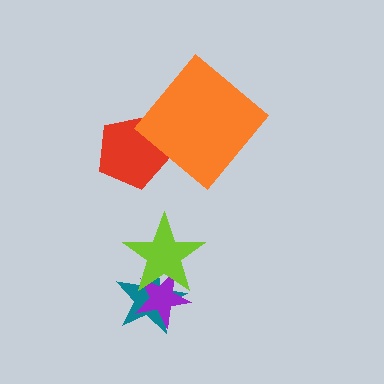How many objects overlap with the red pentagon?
1 object overlaps with the red pentagon.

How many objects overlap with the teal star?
2 objects overlap with the teal star.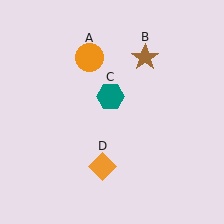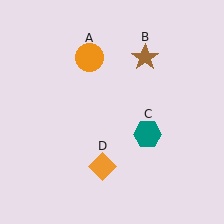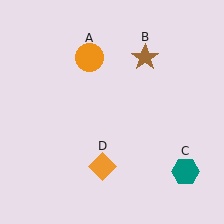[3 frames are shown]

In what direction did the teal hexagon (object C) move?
The teal hexagon (object C) moved down and to the right.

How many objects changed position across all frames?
1 object changed position: teal hexagon (object C).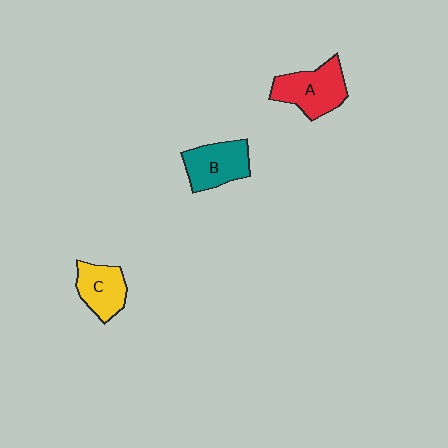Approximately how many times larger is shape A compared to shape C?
Approximately 1.3 times.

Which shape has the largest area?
Shape A (red).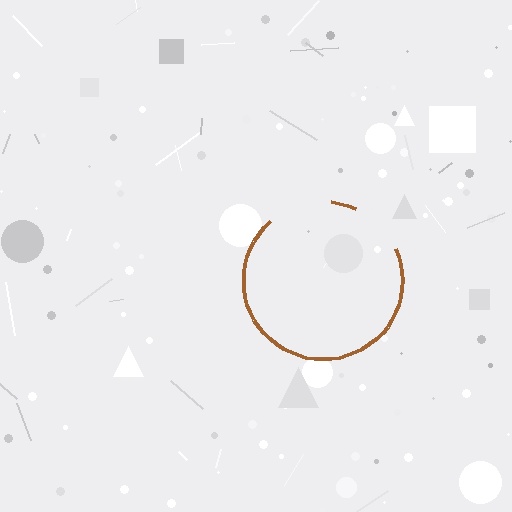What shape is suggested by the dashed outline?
The dashed outline suggests a circle.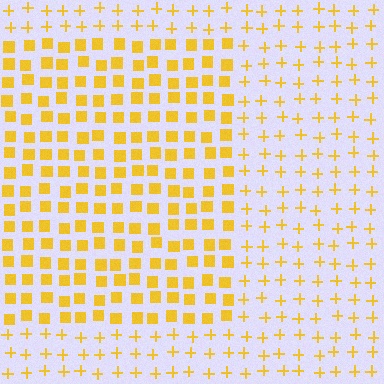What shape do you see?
I see a rectangle.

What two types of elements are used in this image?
The image uses squares inside the rectangle region and plus signs outside it.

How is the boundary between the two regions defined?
The boundary is defined by a change in element shape: squares inside vs. plus signs outside. All elements share the same color and spacing.